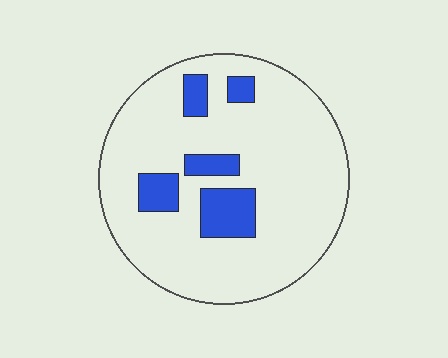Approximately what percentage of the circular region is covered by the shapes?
Approximately 15%.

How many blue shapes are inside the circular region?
5.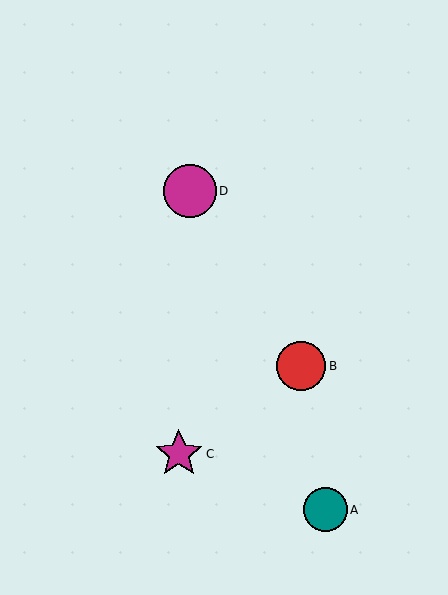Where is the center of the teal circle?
The center of the teal circle is at (326, 510).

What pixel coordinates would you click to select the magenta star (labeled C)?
Click at (179, 454) to select the magenta star C.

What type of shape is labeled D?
Shape D is a magenta circle.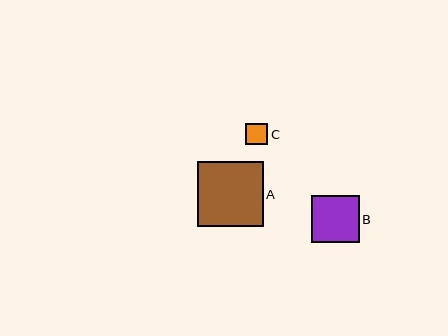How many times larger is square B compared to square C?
Square B is approximately 2.2 times the size of square C.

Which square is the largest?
Square A is the largest with a size of approximately 65 pixels.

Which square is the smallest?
Square C is the smallest with a size of approximately 22 pixels.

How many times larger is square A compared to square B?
Square A is approximately 1.4 times the size of square B.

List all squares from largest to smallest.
From largest to smallest: A, B, C.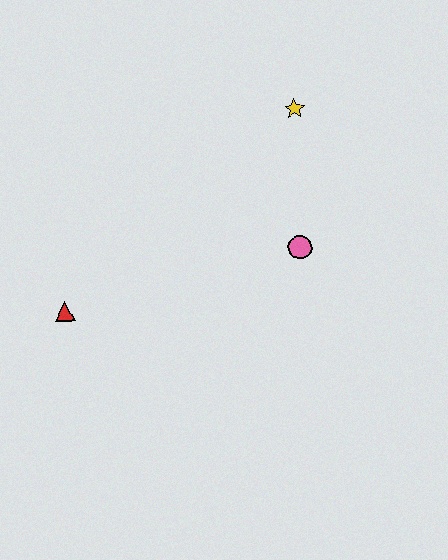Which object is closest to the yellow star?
The pink circle is closest to the yellow star.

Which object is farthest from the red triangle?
The yellow star is farthest from the red triangle.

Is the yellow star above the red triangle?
Yes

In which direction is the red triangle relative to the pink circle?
The red triangle is to the left of the pink circle.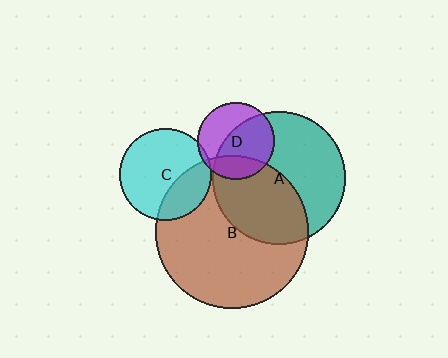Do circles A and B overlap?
Yes.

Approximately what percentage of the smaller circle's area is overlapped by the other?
Approximately 45%.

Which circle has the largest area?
Circle B (brown).